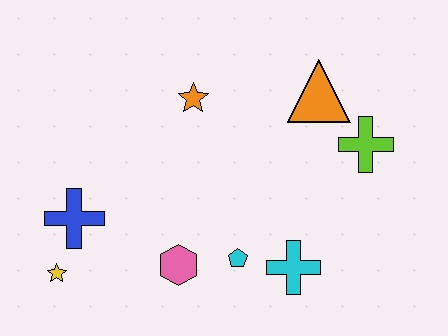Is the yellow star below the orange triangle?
Yes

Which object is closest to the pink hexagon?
The cyan pentagon is closest to the pink hexagon.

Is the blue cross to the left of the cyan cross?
Yes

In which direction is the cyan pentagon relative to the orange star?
The cyan pentagon is below the orange star.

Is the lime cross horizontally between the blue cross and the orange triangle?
No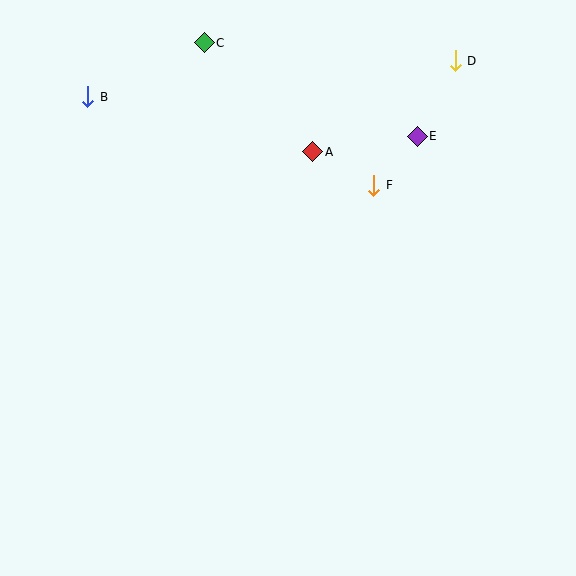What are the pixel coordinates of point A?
Point A is at (313, 152).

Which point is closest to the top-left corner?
Point B is closest to the top-left corner.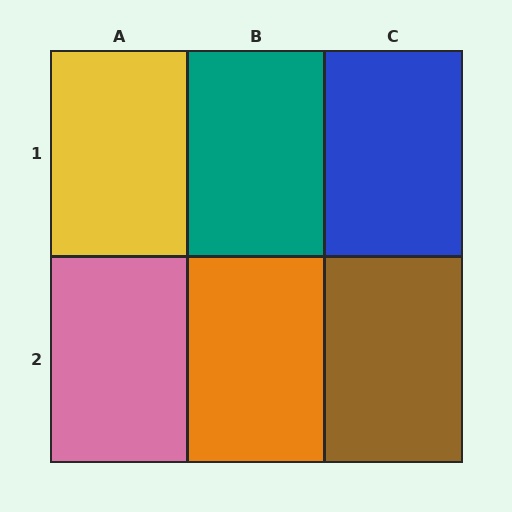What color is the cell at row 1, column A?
Yellow.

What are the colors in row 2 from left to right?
Pink, orange, brown.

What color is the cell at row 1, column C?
Blue.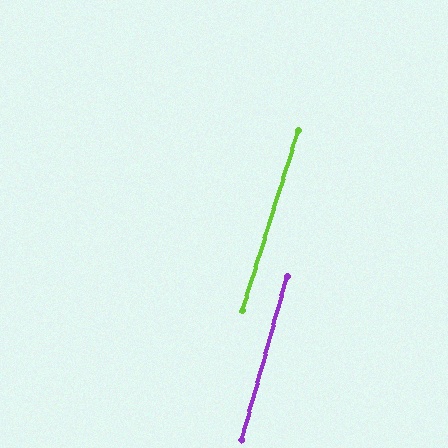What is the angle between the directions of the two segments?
Approximately 2 degrees.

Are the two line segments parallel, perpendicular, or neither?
Parallel — their directions differ by only 1.8°.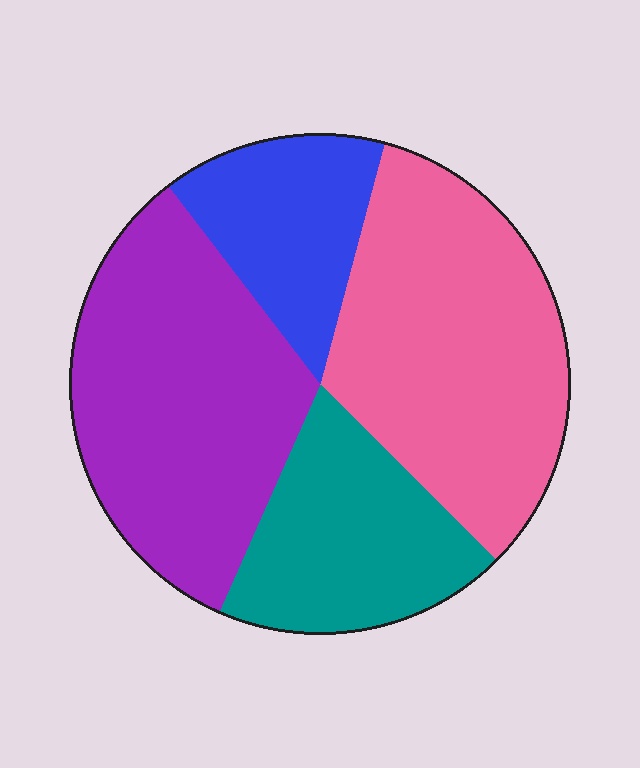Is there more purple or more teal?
Purple.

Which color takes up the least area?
Blue, at roughly 15%.